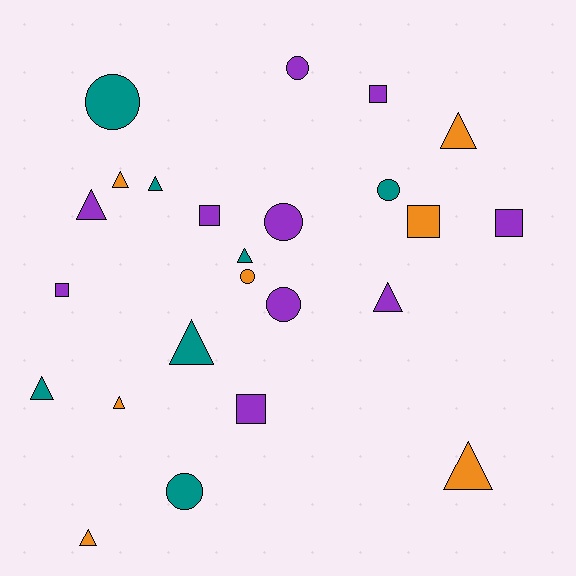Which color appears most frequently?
Purple, with 10 objects.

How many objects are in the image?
There are 24 objects.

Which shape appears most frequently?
Triangle, with 11 objects.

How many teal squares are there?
There are no teal squares.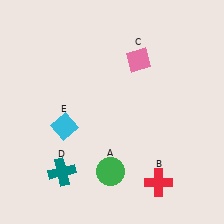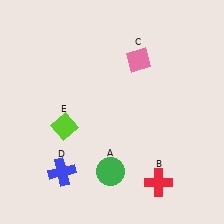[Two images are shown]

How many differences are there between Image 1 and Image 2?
There are 2 differences between the two images.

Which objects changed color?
D changed from teal to blue. E changed from cyan to lime.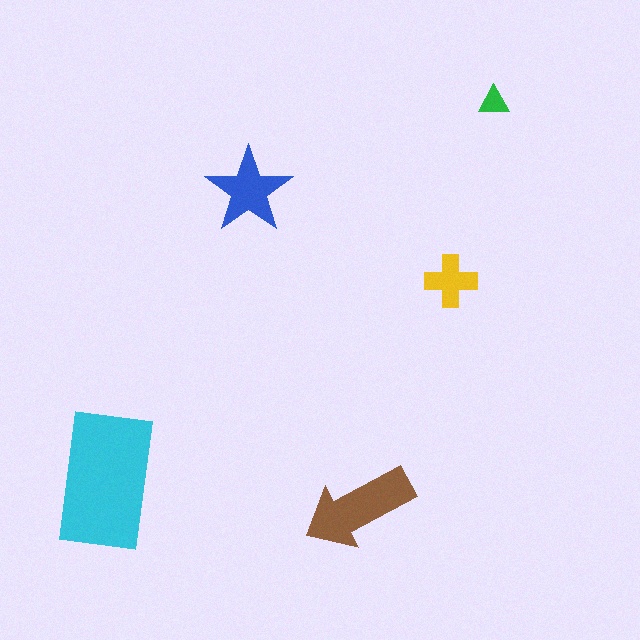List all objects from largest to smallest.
The cyan rectangle, the brown arrow, the blue star, the yellow cross, the green triangle.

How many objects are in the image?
There are 5 objects in the image.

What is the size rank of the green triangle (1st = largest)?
5th.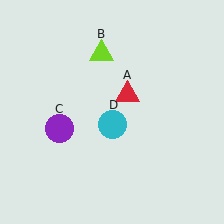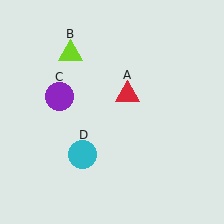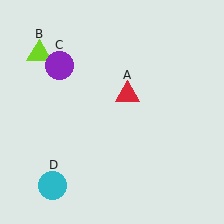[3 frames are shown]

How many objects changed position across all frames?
3 objects changed position: lime triangle (object B), purple circle (object C), cyan circle (object D).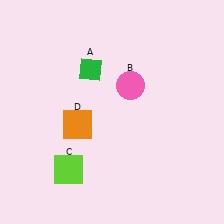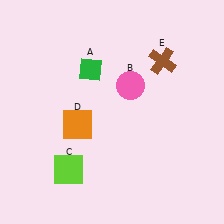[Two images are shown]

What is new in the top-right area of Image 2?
A brown cross (E) was added in the top-right area of Image 2.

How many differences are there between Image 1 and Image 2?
There is 1 difference between the two images.